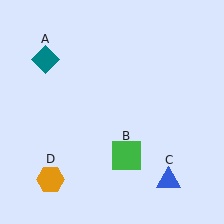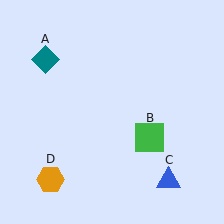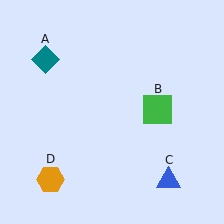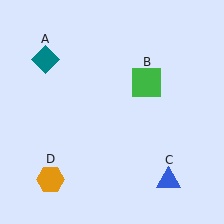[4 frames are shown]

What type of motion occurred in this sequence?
The green square (object B) rotated counterclockwise around the center of the scene.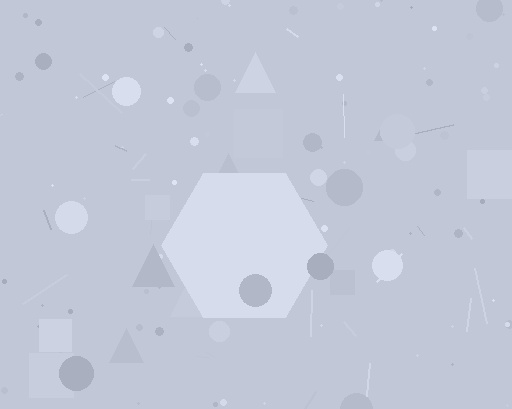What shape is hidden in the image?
A hexagon is hidden in the image.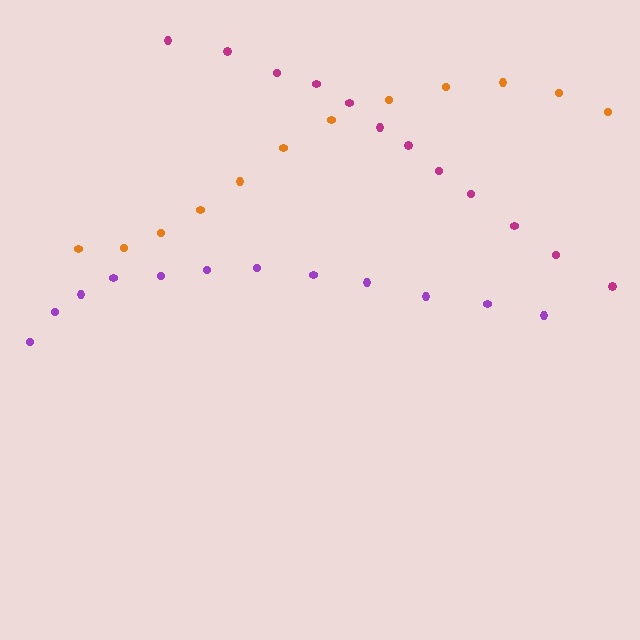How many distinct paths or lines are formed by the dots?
There are 3 distinct paths.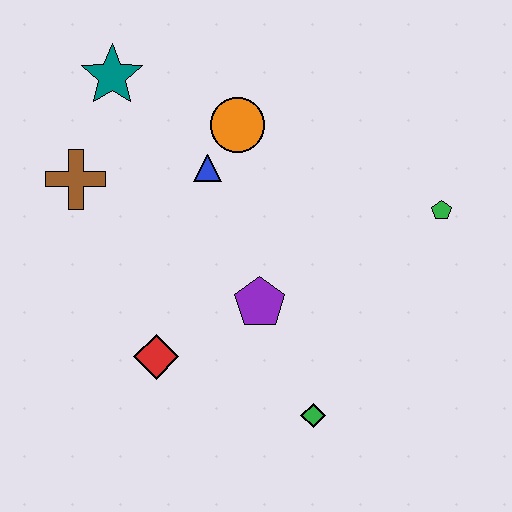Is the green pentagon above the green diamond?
Yes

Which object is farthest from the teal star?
The green diamond is farthest from the teal star.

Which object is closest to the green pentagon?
The purple pentagon is closest to the green pentagon.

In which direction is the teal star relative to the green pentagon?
The teal star is to the left of the green pentagon.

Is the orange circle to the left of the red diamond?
No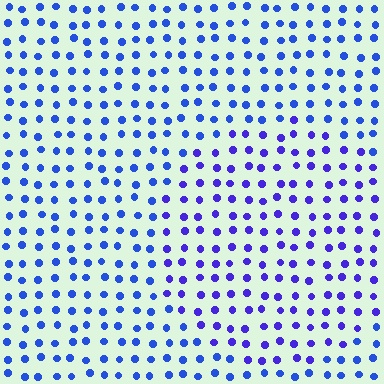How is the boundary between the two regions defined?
The boundary is defined purely by a slight shift in hue (about 25 degrees). Spacing, size, and orientation are identical on both sides.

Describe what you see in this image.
The image is filled with small blue elements in a uniform arrangement. A circle-shaped region is visible where the elements are tinted to a slightly different hue, forming a subtle color boundary.